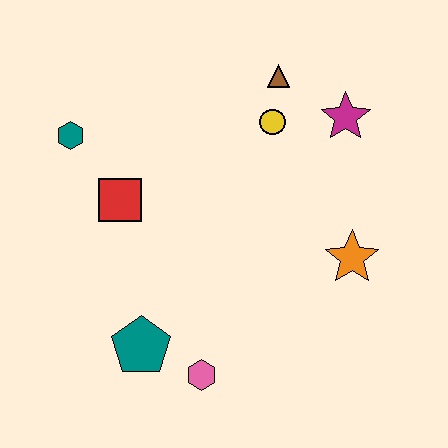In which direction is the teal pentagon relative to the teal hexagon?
The teal pentagon is below the teal hexagon.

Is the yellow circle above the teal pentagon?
Yes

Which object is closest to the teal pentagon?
The pink hexagon is closest to the teal pentagon.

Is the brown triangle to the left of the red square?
No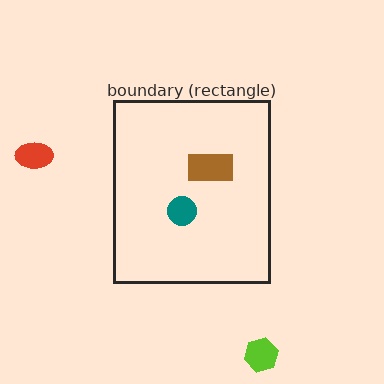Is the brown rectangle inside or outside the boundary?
Inside.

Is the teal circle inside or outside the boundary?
Inside.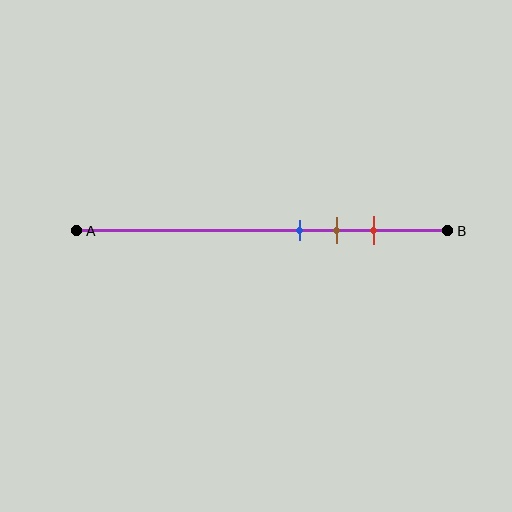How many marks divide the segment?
There are 3 marks dividing the segment.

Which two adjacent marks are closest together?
The blue and brown marks are the closest adjacent pair.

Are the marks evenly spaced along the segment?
Yes, the marks are approximately evenly spaced.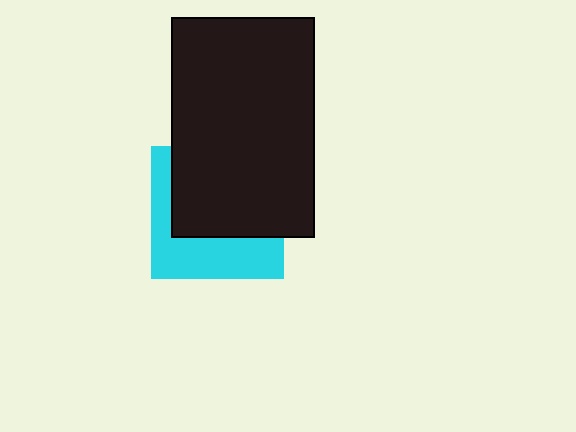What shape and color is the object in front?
The object in front is a black rectangle.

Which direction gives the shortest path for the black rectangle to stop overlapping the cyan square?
Moving up gives the shortest separation.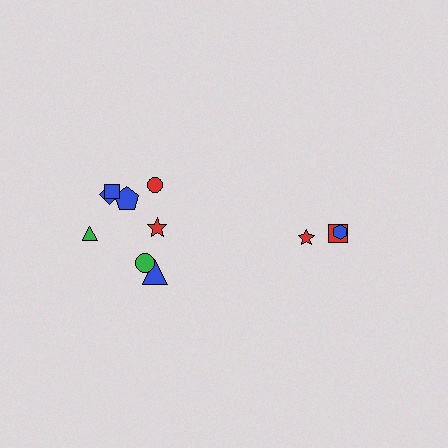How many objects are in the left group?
There are 8 objects.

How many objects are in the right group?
There are 3 objects.